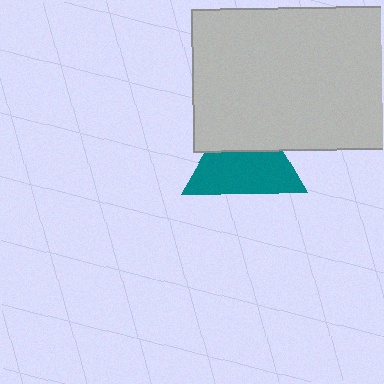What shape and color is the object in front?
The object in front is a light gray rectangle.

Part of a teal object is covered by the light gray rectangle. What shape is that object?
It is a triangle.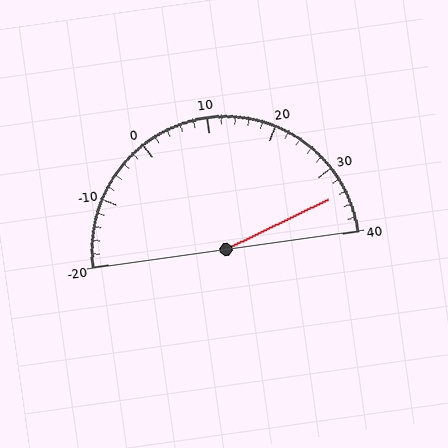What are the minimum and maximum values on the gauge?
The gauge ranges from -20 to 40.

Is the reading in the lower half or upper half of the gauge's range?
The reading is in the upper half of the range (-20 to 40).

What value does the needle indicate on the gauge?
The needle indicates approximately 34.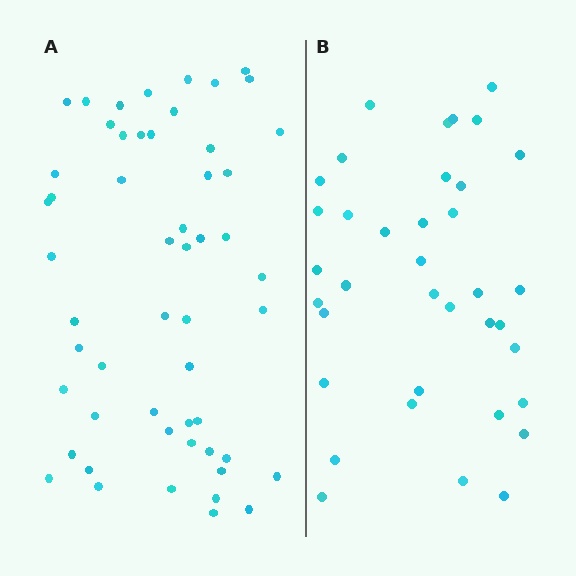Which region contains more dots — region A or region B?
Region A (the left region) has more dots.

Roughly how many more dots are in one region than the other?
Region A has approximately 15 more dots than region B.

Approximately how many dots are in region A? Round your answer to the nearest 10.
About 50 dots. (The exact count is 54, which rounds to 50.)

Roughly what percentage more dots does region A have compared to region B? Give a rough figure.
About 45% more.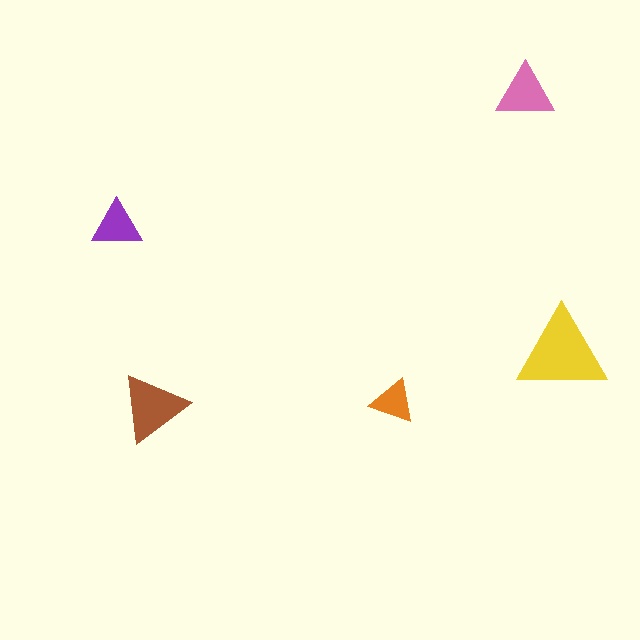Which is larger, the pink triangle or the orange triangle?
The pink one.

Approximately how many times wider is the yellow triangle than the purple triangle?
About 2 times wider.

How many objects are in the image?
There are 5 objects in the image.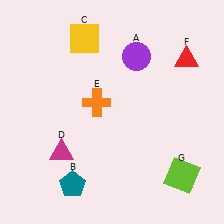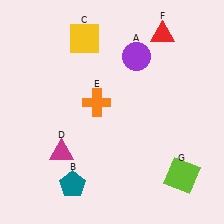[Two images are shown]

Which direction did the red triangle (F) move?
The red triangle (F) moved up.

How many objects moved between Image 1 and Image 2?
1 object moved between the two images.